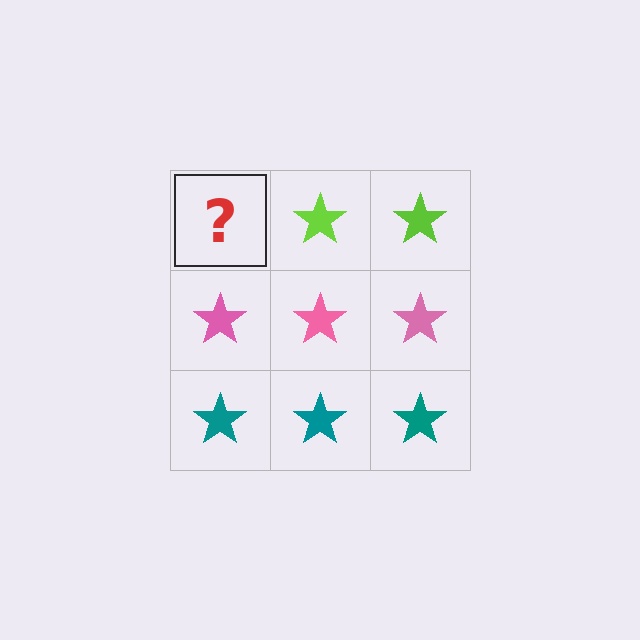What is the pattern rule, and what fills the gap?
The rule is that each row has a consistent color. The gap should be filled with a lime star.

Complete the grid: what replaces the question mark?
The question mark should be replaced with a lime star.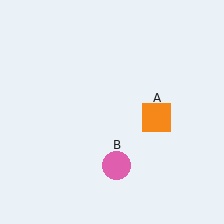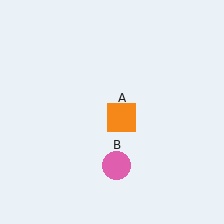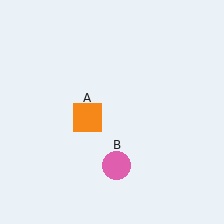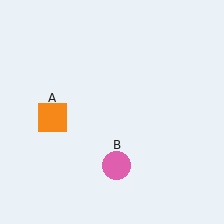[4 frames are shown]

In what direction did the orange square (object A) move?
The orange square (object A) moved left.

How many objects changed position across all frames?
1 object changed position: orange square (object A).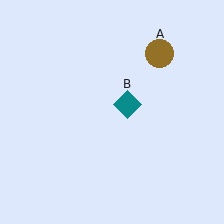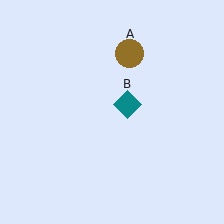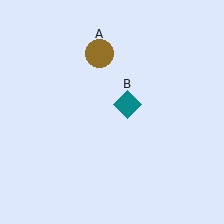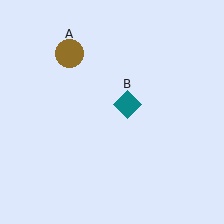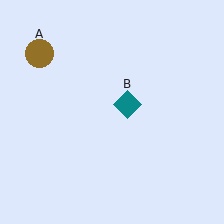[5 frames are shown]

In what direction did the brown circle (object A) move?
The brown circle (object A) moved left.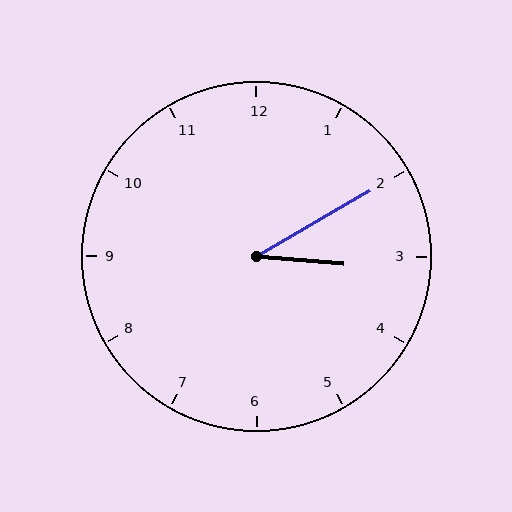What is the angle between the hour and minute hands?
Approximately 35 degrees.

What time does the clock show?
3:10.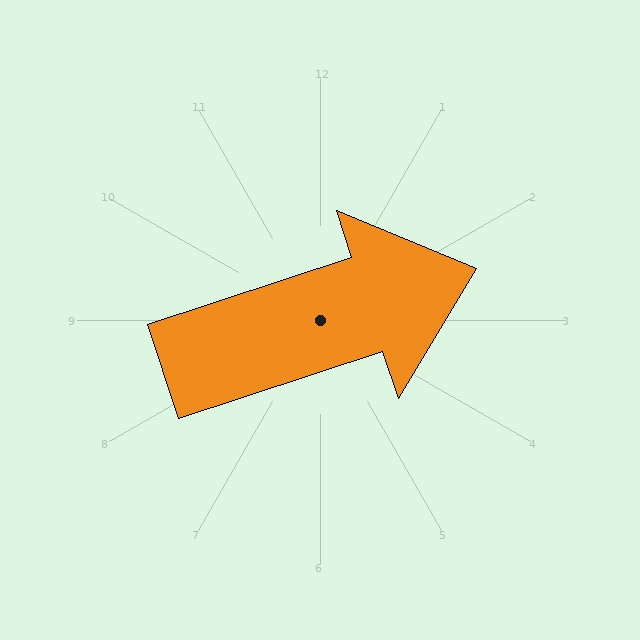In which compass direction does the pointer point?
East.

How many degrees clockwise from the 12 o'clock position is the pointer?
Approximately 72 degrees.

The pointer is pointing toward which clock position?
Roughly 2 o'clock.